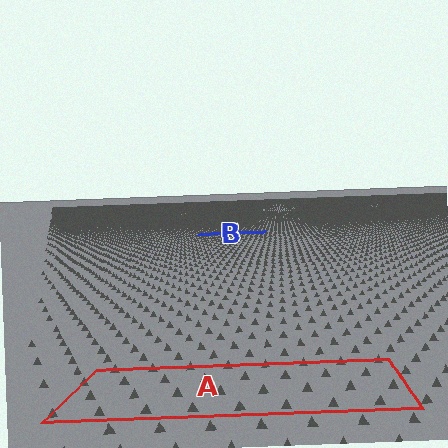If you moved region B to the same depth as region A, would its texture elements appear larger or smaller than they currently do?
They would appear larger. At a closer depth, the same texture elements are projected at a bigger on-screen size.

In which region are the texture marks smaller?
The texture marks are smaller in region B, because it is farther away.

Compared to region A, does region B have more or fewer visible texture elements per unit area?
Region B has more texture elements per unit area — they are packed more densely because it is farther away.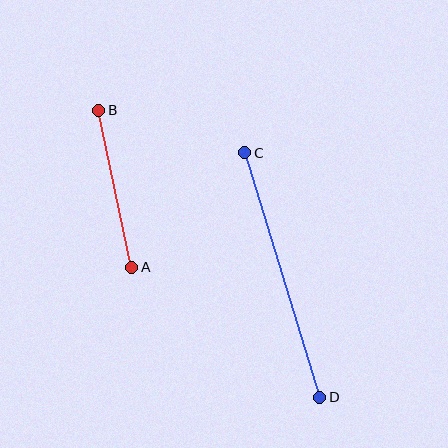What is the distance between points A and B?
The distance is approximately 160 pixels.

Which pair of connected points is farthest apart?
Points C and D are farthest apart.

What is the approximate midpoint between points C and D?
The midpoint is at approximately (282, 275) pixels.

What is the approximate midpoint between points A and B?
The midpoint is at approximately (115, 189) pixels.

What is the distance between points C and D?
The distance is approximately 256 pixels.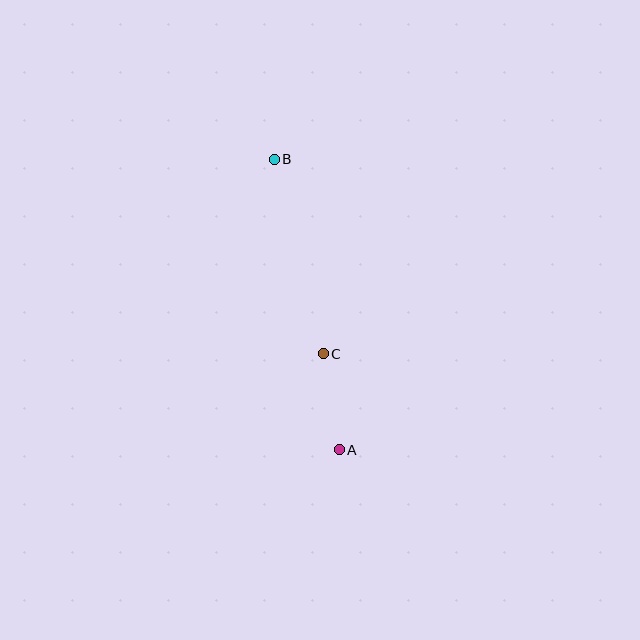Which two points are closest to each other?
Points A and C are closest to each other.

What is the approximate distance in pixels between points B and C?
The distance between B and C is approximately 201 pixels.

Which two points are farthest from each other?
Points A and B are farthest from each other.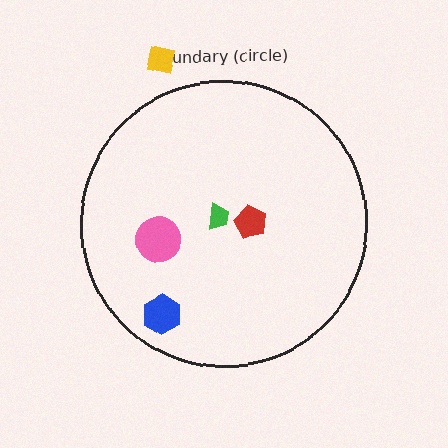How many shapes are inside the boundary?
4 inside, 1 outside.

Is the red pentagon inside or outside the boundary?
Inside.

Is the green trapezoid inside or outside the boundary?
Inside.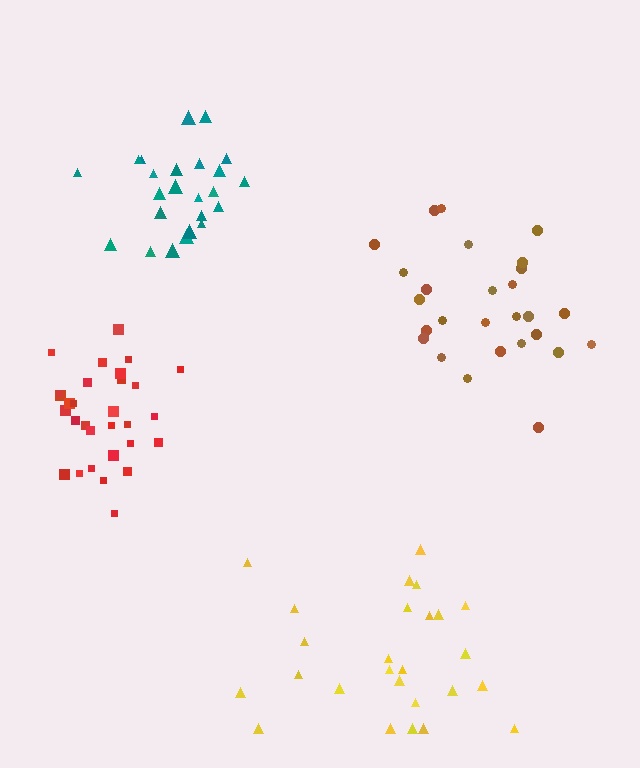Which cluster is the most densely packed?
Red.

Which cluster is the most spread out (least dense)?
Yellow.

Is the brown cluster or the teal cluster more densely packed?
Teal.